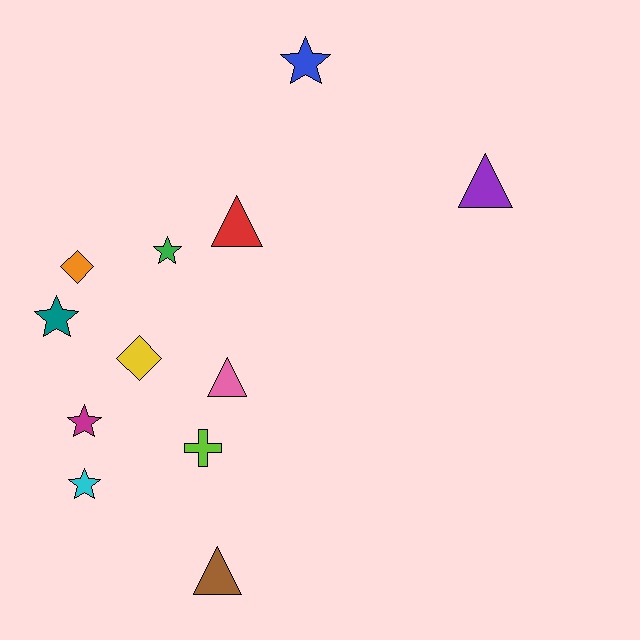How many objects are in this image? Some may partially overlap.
There are 12 objects.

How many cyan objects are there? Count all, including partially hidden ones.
There is 1 cyan object.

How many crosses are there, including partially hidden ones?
There is 1 cross.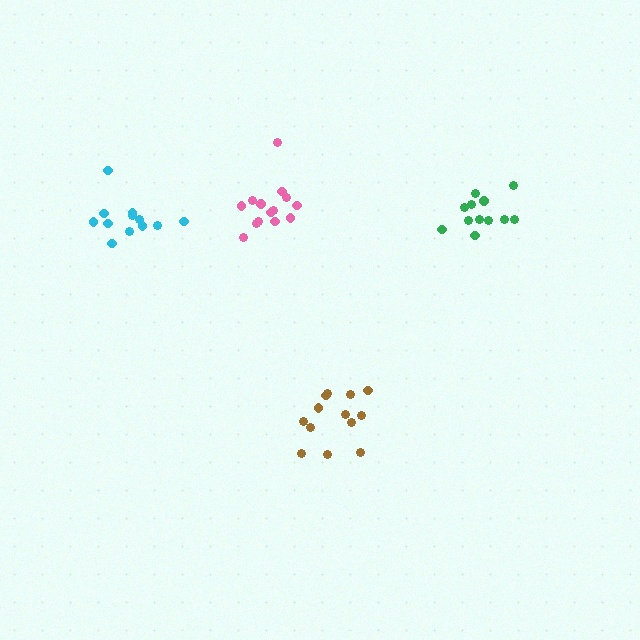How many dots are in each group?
Group 1: 12 dots, Group 2: 12 dots, Group 3: 13 dots, Group 4: 14 dots (51 total).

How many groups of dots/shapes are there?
There are 4 groups.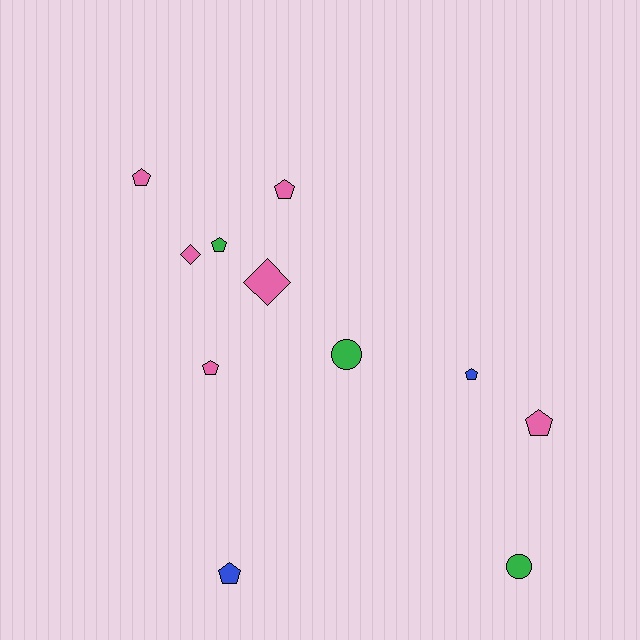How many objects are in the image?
There are 11 objects.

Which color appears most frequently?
Pink, with 6 objects.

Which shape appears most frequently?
Pentagon, with 7 objects.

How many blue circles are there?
There are no blue circles.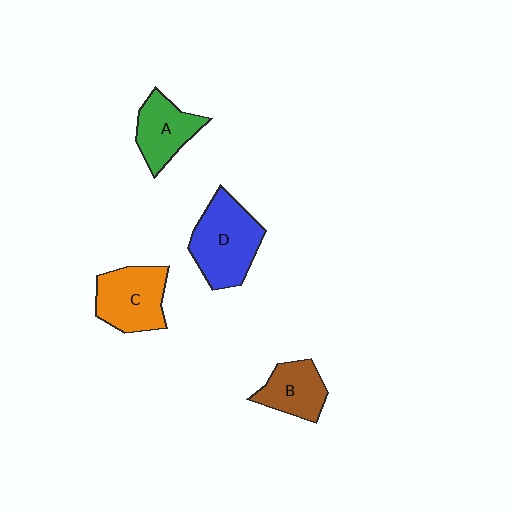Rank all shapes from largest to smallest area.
From largest to smallest: D (blue), C (orange), A (green), B (brown).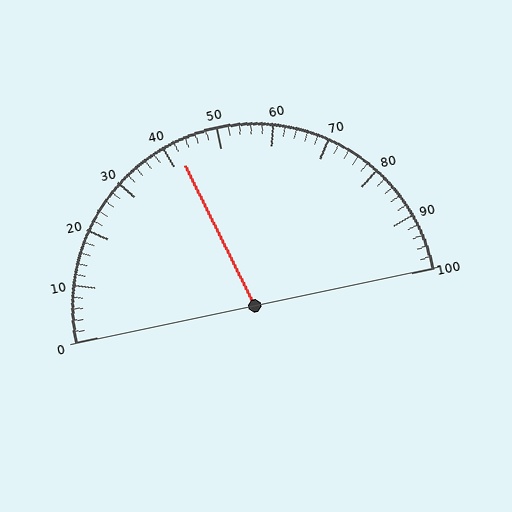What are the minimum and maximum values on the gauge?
The gauge ranges from 0 to 100.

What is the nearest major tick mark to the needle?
The nearest major tick mark is 40.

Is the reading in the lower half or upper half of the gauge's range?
The reading is in the lower half of the range (0 to 100).